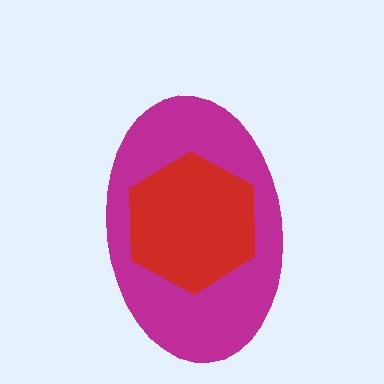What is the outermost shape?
The magenta ellipse.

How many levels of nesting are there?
2.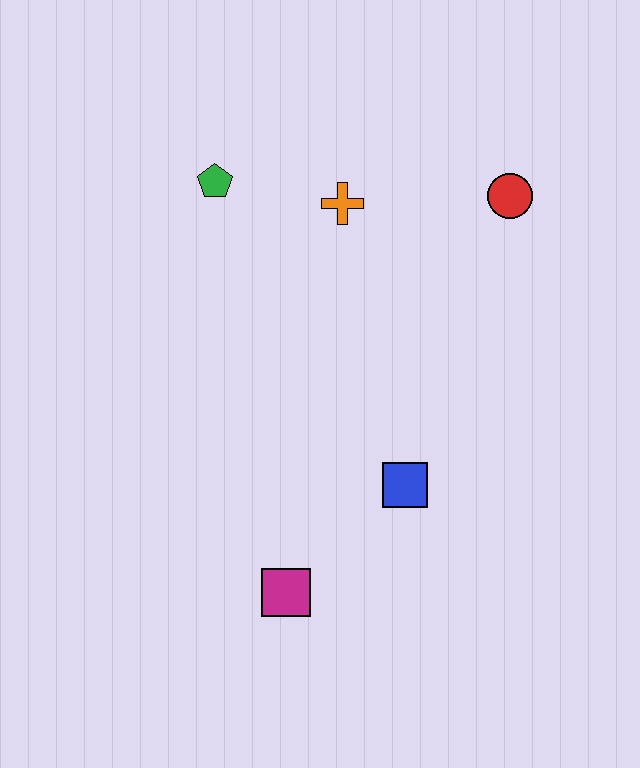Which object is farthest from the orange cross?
The magenta square is farthest from the orange cross.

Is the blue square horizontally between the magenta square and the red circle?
Yes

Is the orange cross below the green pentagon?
Yes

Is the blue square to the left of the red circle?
Yes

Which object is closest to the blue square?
The magenta square is closest to the blue square.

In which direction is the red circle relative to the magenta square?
The red circle is above the magenta square.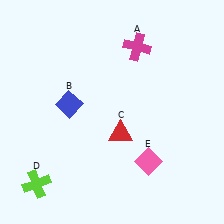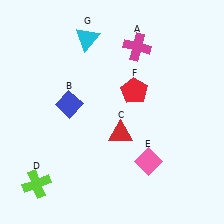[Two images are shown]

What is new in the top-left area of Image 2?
A cyan triangle (G) was added in the top-left area of Image 2.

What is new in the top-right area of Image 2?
A red pentagon (F) was added in the top-right area of Image 2.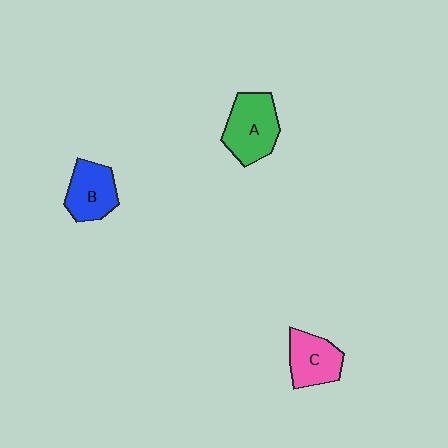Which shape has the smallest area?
Shape C (pink).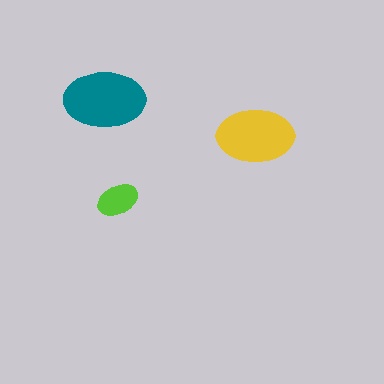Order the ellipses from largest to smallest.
the teal one, the yellow one, the lime one.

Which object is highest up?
The teal ellipse is topmost.